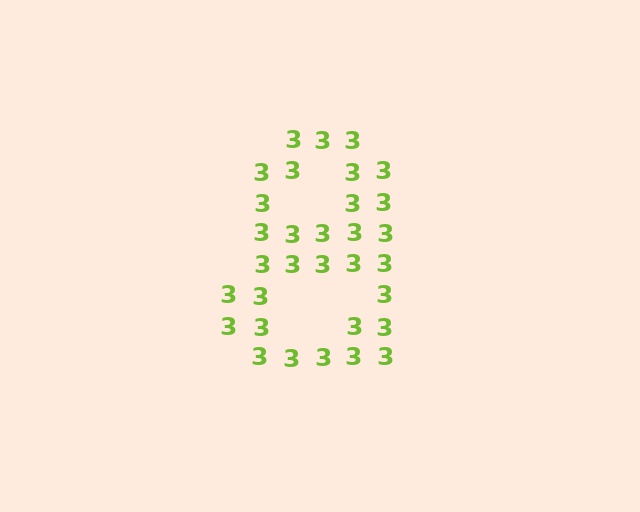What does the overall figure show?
The overall figure shows the digit 8.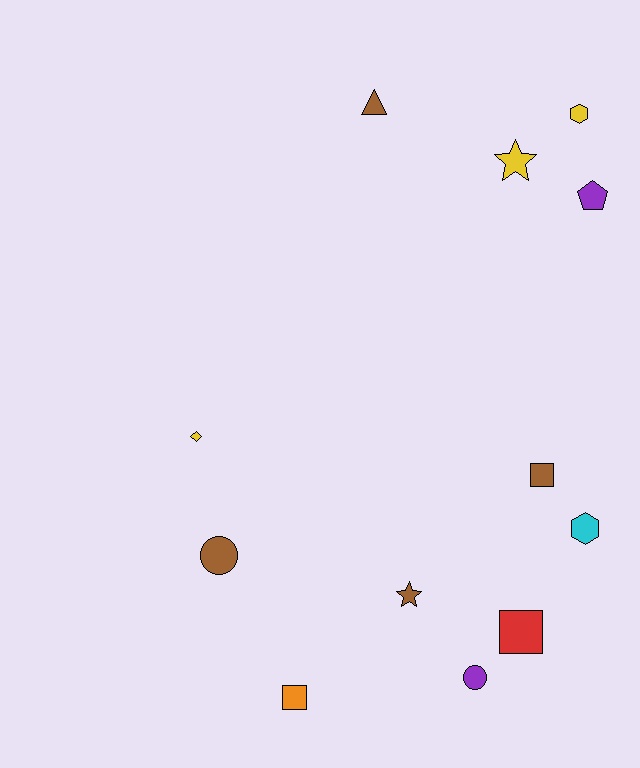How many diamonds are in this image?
There is 1 diamond.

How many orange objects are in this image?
There is 1 orange object.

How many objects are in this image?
There are 12 objects.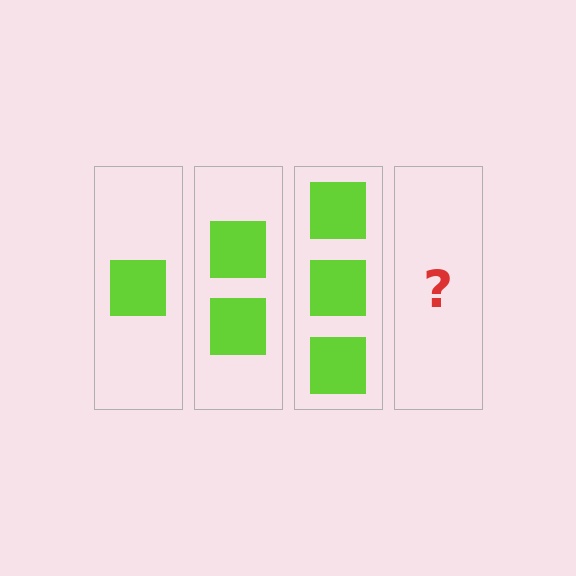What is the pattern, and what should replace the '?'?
The pattern is that each step adds one more square. The '?' should be 4 squares.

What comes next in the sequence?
The next element should be 4 squares.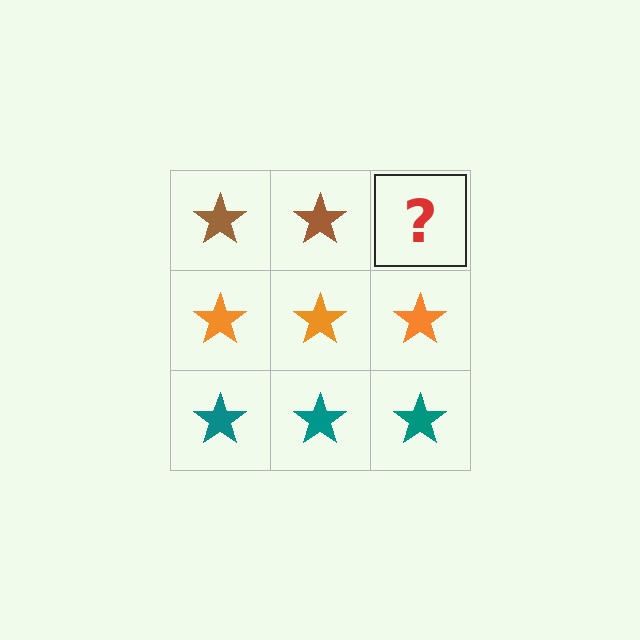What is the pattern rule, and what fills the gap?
The rule is that each row has a consistent color. The gap should be filled with a brown star.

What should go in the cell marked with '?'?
The missing cell should contain a brown star.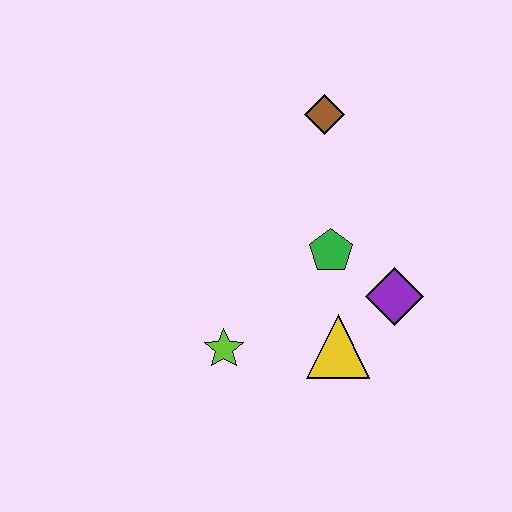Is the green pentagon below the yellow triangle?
No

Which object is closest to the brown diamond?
The green pentagon is closest to the brown diamond.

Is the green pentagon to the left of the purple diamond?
Yes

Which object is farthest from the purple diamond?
The brown diamond is farthest from the purple diamond.